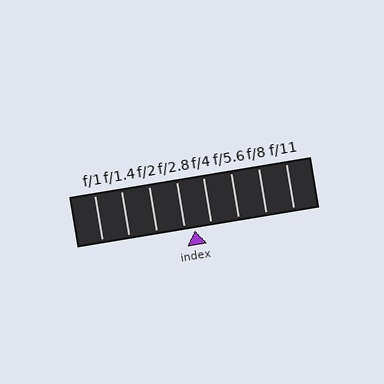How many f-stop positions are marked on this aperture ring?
There are 8 f-stop positions marked.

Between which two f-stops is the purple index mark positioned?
The index mark is between f/2.8 and f/4.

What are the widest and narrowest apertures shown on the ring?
The widest aperture shown is f/1 and the narrowest is f/11.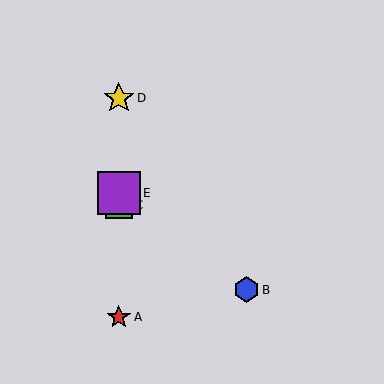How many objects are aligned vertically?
4 objects (A, C, D, E) are aligned vertically.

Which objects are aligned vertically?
Objects A, C, D, E are aligned vertically.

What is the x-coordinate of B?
Object B is at x≈246.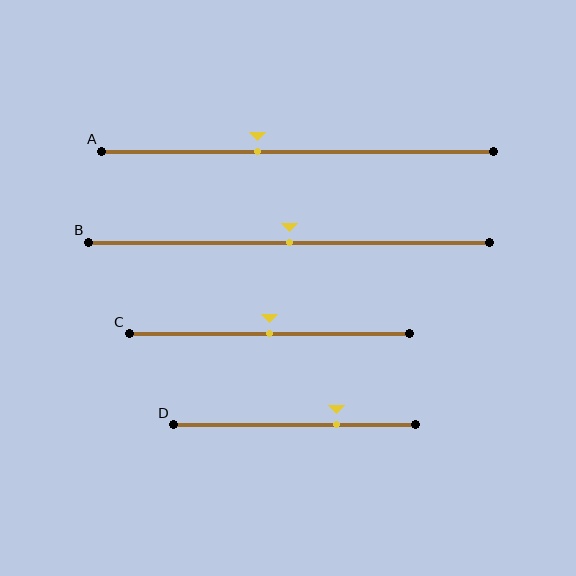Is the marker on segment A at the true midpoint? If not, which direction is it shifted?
No, the marker on segment A is shifted to the left by about 10% of the segment length.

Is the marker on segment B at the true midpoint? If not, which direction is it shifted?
Yes, the marker on segment B is at the true midpoint.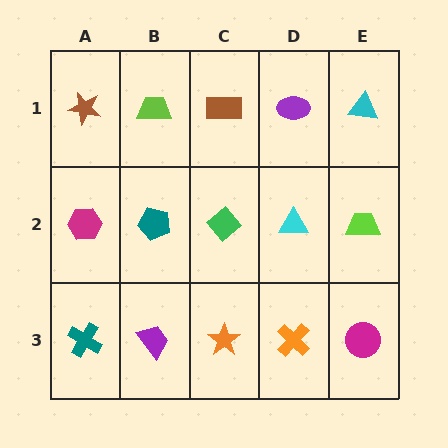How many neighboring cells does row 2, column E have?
3.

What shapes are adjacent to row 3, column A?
A magenta hexagon (row 2, column A), a purple trapezoid (row 3, column B).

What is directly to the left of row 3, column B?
A teal cross.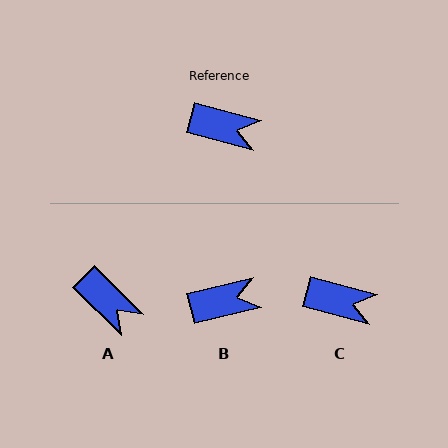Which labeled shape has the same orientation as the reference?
C.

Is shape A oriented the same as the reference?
No, it is off by about 30 degrees.